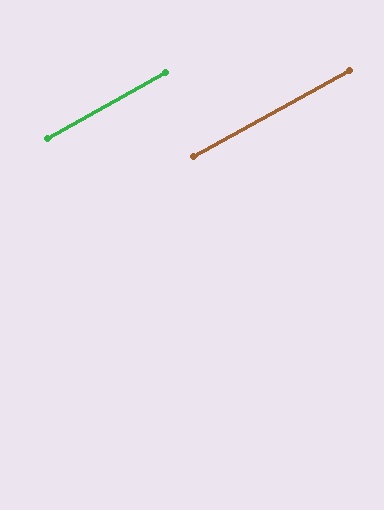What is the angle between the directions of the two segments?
Approximately 0 degrees.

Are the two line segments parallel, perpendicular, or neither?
Parallel — their directions differ by only 0.4°.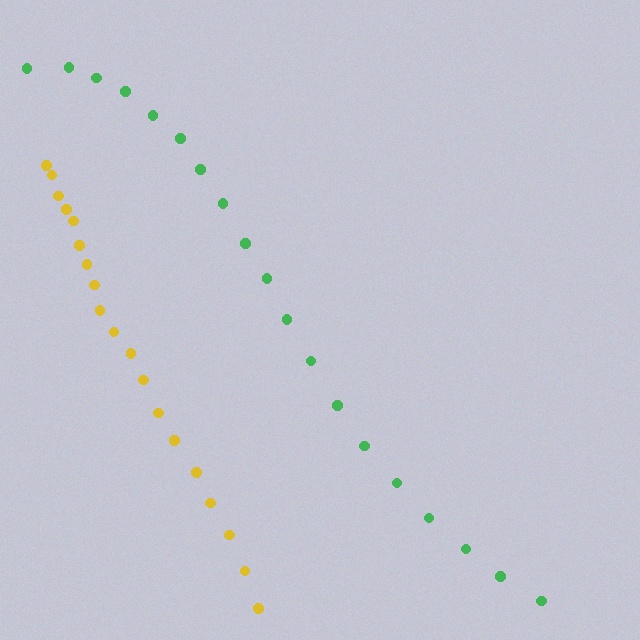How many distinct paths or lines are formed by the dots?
There are 2 distinct paths.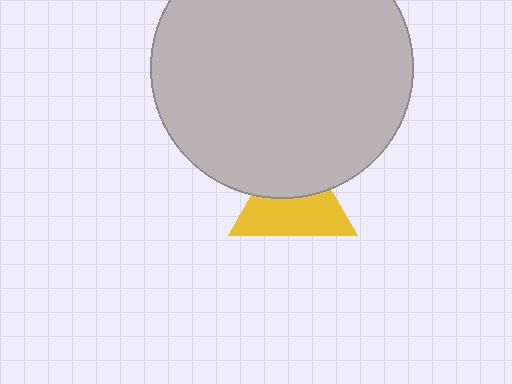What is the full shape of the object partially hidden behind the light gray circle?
The partially hidden object is a yellow triangle.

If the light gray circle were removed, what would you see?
You would see the complete yellow triangle.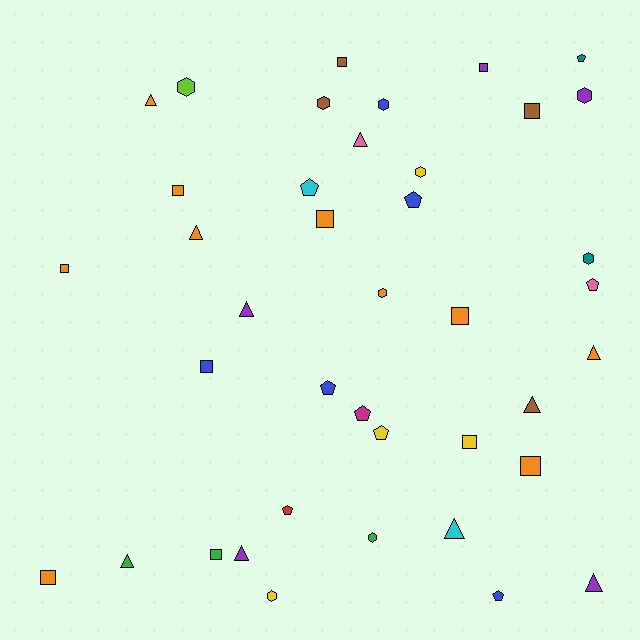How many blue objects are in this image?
There are 5 blue objects.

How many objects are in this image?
There are 40 objects.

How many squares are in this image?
There are 12 squares.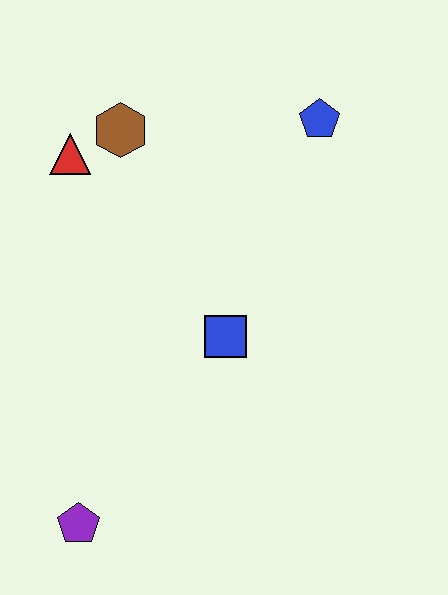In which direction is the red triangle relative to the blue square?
The red triangle is above the blue square.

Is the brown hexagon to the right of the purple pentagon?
Yes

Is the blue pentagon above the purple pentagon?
Yes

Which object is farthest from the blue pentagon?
The purple pentagon is farthest from the blue pentagon.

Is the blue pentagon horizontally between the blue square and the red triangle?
No